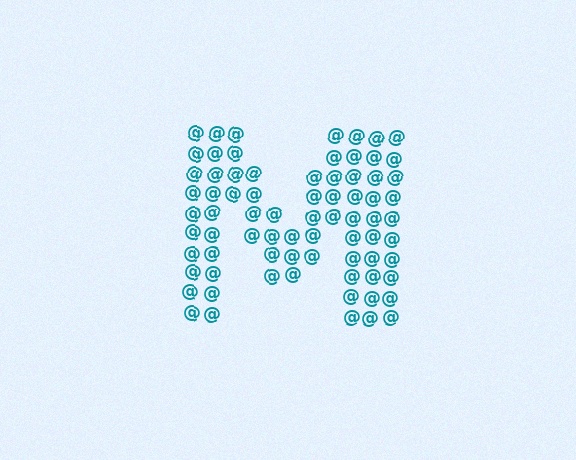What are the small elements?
The small elements are at signs.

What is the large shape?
The large shape is the letter M.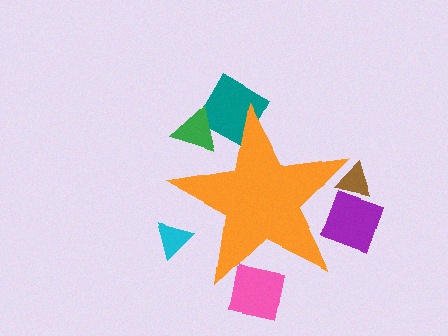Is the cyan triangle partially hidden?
Yes, the cyan triangle is partially hidden behind the orange star.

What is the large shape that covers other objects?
An orange star.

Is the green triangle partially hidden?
Yes, the green triangle is partially hidden behind the orange star.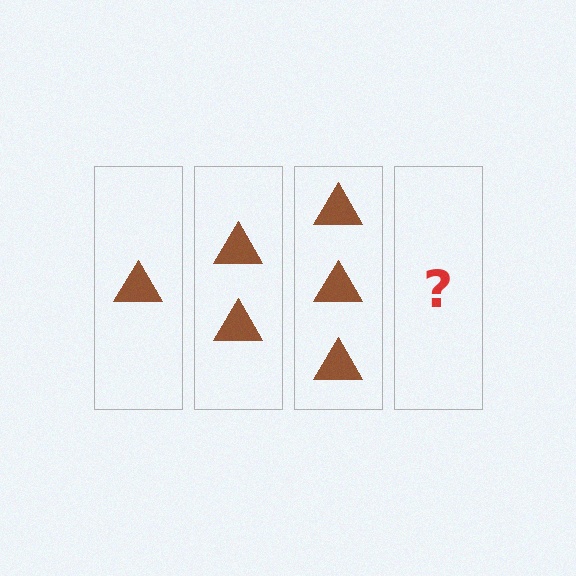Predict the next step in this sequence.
The next step is 4 triangles.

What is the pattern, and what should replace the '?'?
The pattern is that each step adds one more triangle. The '?' should be 4 triangles.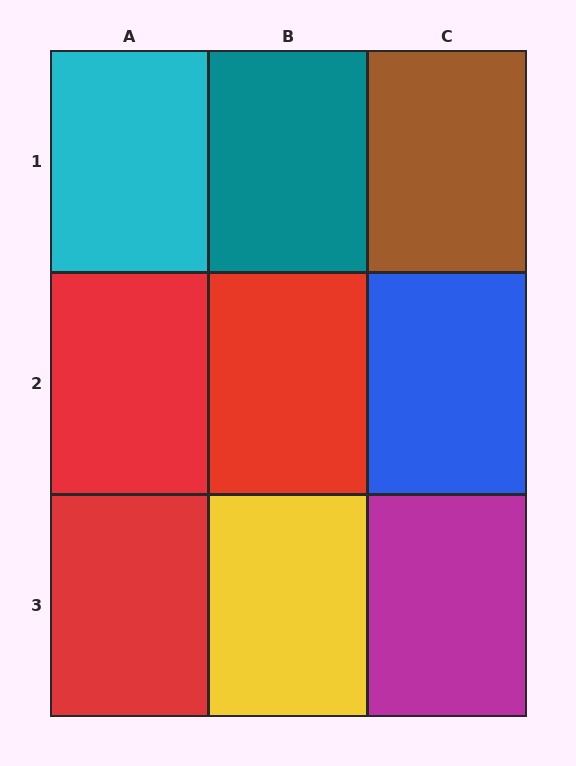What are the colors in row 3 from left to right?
Red, yellow, magenta.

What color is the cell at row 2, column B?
Red.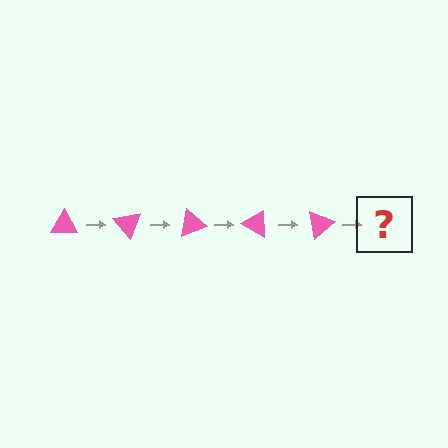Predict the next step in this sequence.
The next step is a pink triangle rotated 250 degrees.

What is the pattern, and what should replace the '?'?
The pattern is that the triangle rotates 50 degrees each step. The '?' should be a pink triangle rotated 250 degrees.